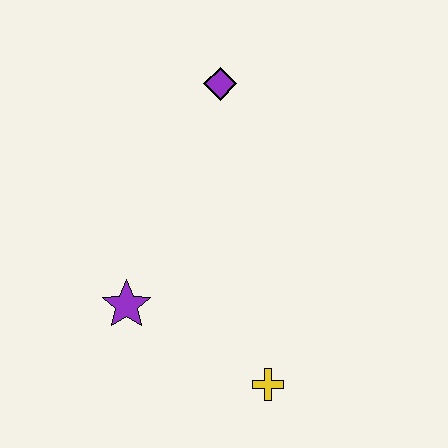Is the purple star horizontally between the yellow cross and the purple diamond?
No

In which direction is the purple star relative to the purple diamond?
The purple star is below the purple diamond.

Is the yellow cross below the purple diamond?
Yes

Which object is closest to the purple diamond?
The purple star is closest to the purple diamond.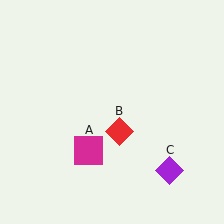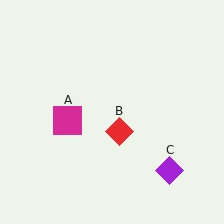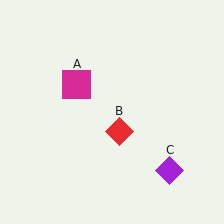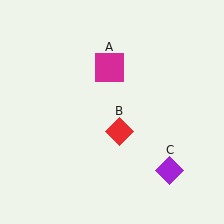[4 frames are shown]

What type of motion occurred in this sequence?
The magenta square (object A) rotated clockwise around the center of the scene.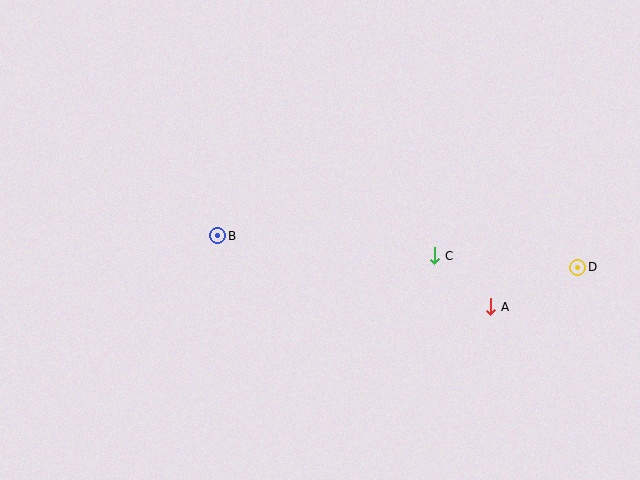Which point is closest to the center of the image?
Point B at (218, 236) is closest to the center.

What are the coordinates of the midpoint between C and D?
The midpoint between C and D is at (506, 262).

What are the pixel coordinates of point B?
Point B is at (218, 236).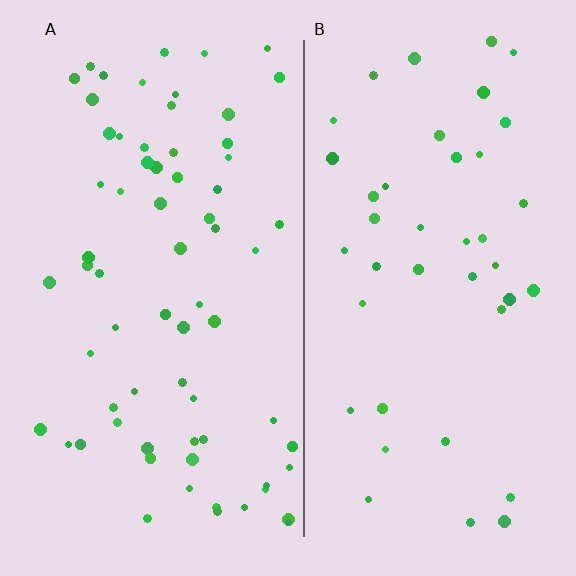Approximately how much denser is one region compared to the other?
Approximately 1.6× — region A over region B.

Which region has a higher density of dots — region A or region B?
A (the left).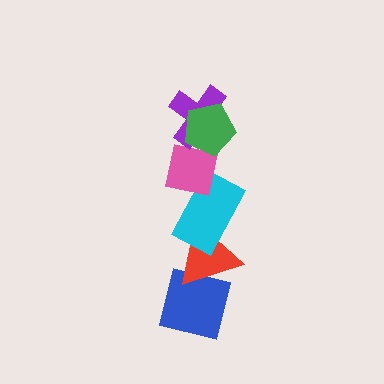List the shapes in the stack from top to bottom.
From top to bottom: the green pentagon, the purple cross, the pink square, the cyan rectangle, the red triangle, the blue square.